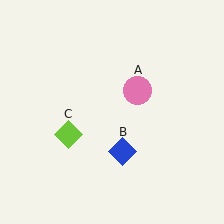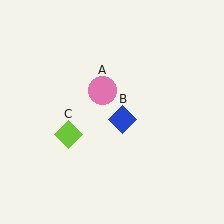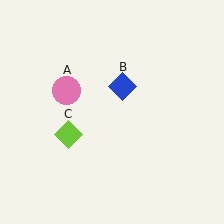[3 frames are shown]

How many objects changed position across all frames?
2 objects changed position: pink circle (object A), blue diamond (object B).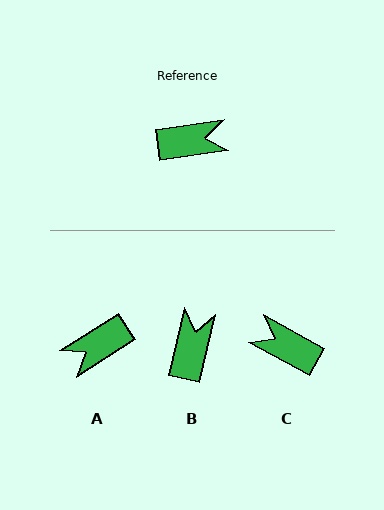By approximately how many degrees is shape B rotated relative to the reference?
Approximately 69 degrees counter-clockwise.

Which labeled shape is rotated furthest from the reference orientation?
A, about 155 degrees away.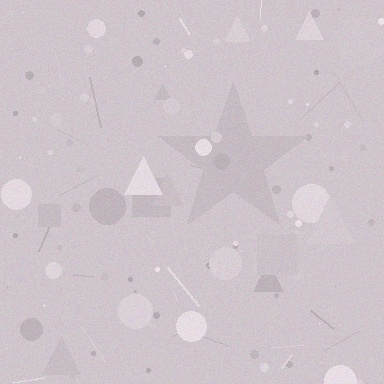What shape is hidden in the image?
A star is hidden in the image.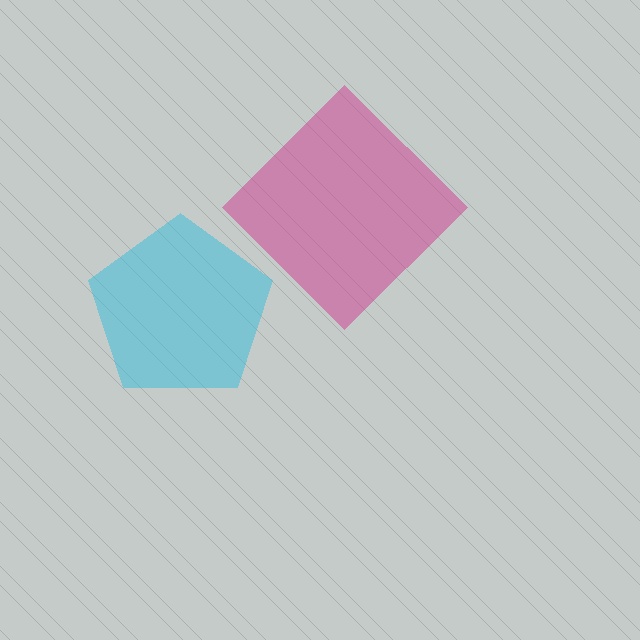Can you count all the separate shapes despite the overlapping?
Yes, there are 2 separate shapes.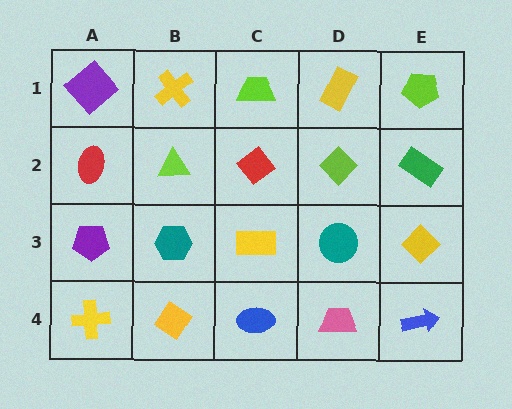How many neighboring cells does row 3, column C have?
4.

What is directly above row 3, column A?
A red ellipse.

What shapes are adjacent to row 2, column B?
A yellow cross (row 1, column B), a teal hexagon (row 3, column B), a red ellipse (row 2, column A), a red diamond (row 2, column C).